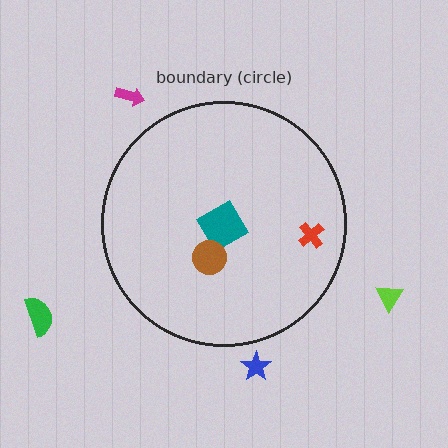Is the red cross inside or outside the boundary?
Inside.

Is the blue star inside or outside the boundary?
Outside.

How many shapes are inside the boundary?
3 inside, 4 outside.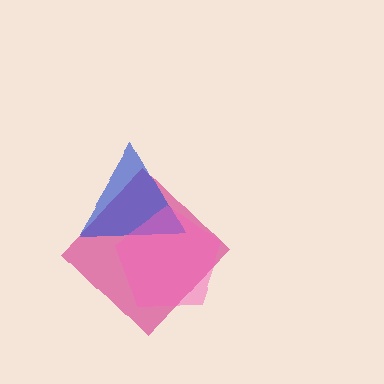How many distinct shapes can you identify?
There are 3 distinct shapes: a magenta diamond, a blue triangle, a pink pentagon.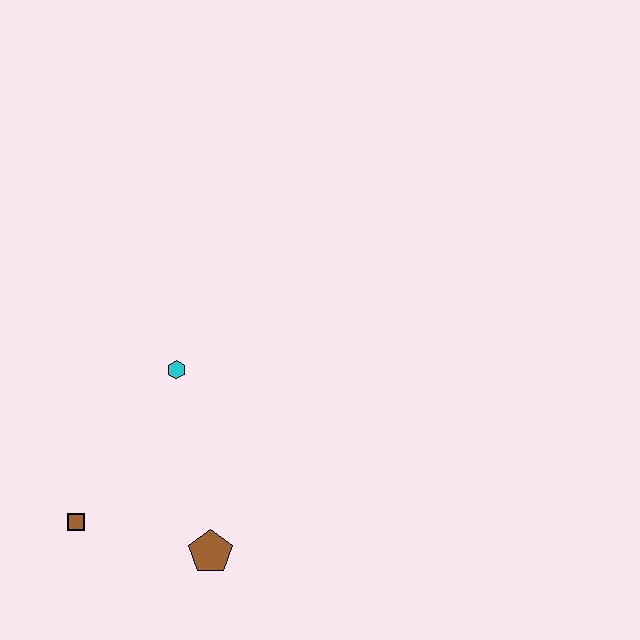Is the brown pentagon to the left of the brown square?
No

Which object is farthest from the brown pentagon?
The cyan hexagon is farthest from the brown pentagon.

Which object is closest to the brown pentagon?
The brown square is closest to the brown pentagon.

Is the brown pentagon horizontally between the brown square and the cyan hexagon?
No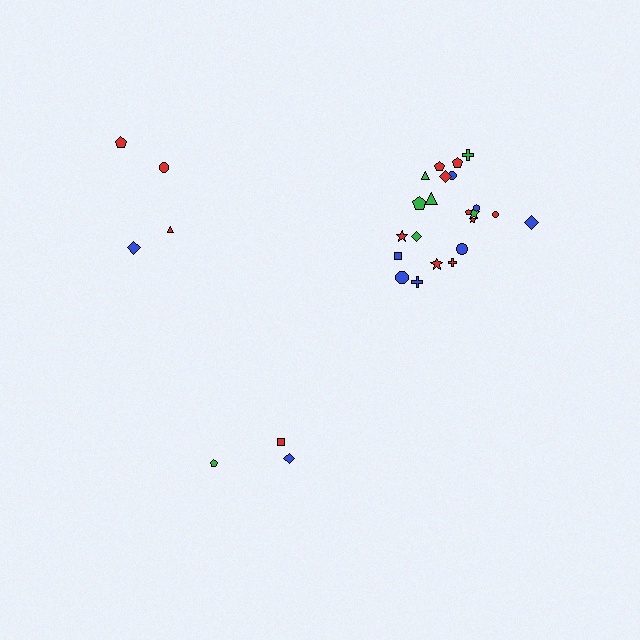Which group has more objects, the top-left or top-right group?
The top-right group.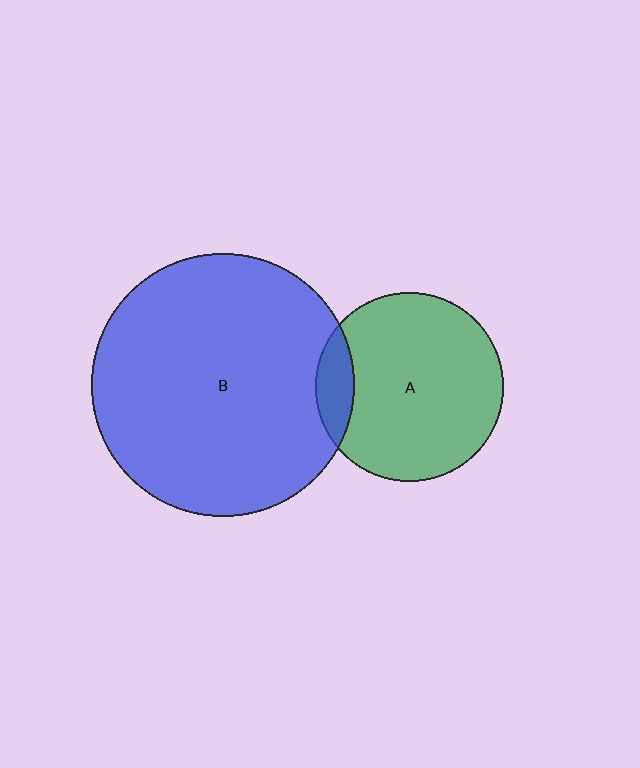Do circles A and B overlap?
Yes.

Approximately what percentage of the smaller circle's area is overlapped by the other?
Approximately 10%.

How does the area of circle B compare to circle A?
Approximately 1.9 times.